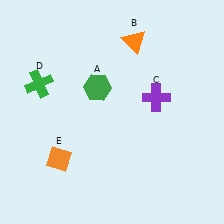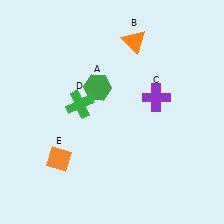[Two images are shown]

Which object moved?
The green cross (D) moved right.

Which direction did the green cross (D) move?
The green cross (D) moved right.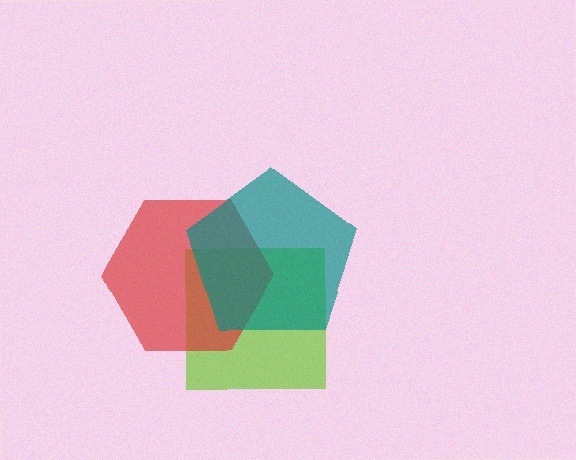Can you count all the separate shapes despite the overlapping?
Yes, there are 3 separate shapes.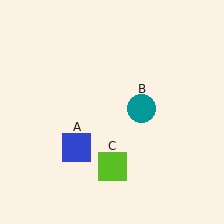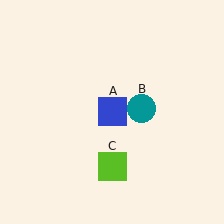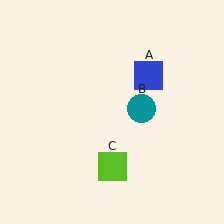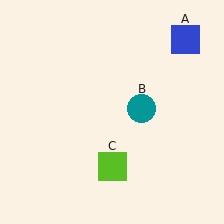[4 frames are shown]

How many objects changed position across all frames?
1 object changed position: blue square (object A).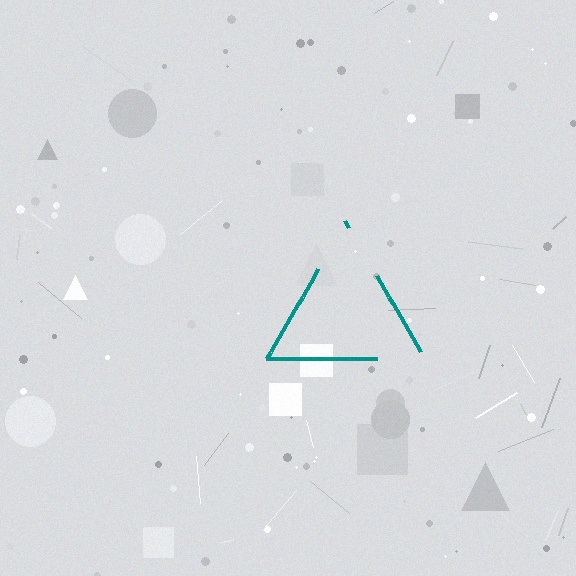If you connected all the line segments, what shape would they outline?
They would outline a triangle.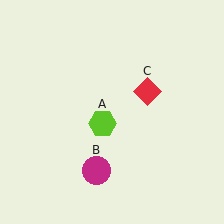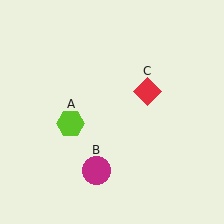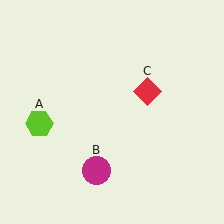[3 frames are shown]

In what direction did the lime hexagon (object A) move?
The lime hexagon (object A) moved left.